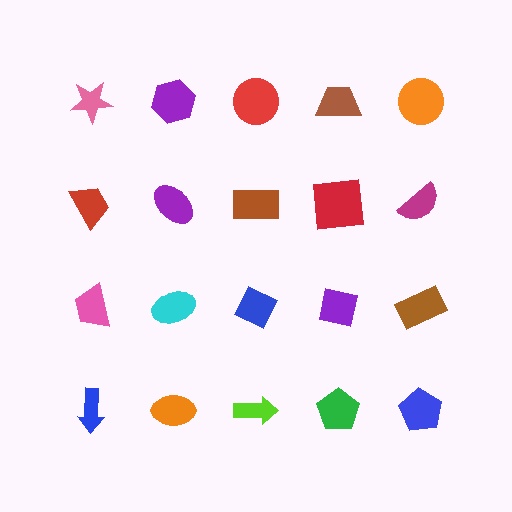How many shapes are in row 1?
5 shapes.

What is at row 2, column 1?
A red trapezoid.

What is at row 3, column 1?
A pink trapezoid.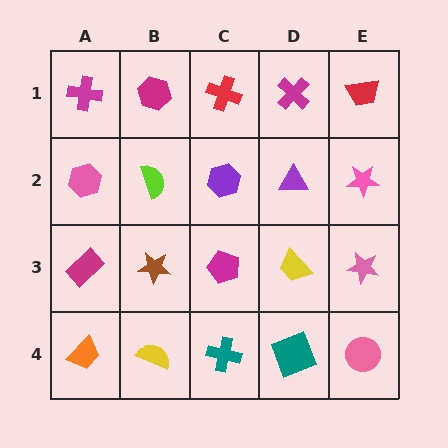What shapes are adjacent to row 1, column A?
A pink hexagon (row 2, column A), a magenta hexagon (row 1, column B).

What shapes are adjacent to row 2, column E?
A red trapezoid (row 1, column E), a pink star (row 3, column E), a purple triangle (row 2, column D).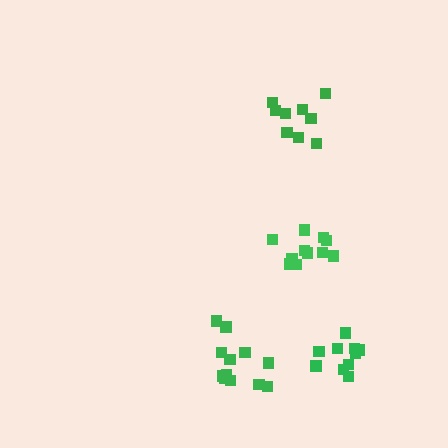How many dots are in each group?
Group 1: 11 dots, Group 2: 12 dots, Group 3: 9 dots, Group 4: 10 dots (42 total).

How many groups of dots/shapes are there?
There are 4 groups.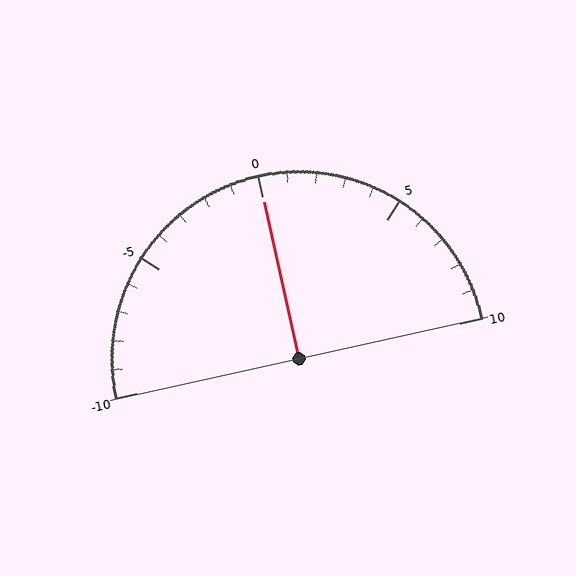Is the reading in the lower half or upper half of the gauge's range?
The reading is in the upper half of the range (-10 to 10).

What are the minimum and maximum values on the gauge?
The gauge ranges from -10 to 10.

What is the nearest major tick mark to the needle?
The nearest major tick mark is 0.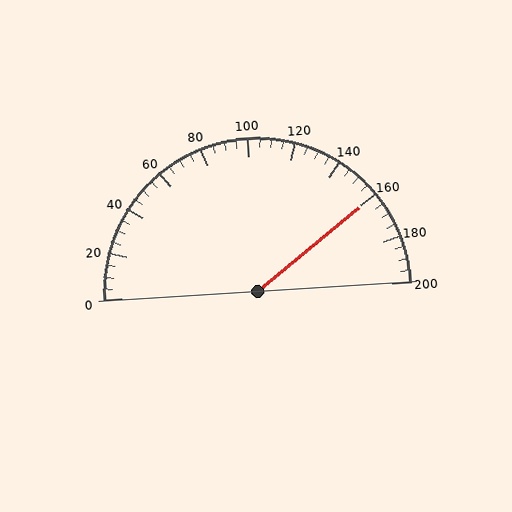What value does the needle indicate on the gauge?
The needle indicates approximately 160.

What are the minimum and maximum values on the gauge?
The gauge ranges from 0 to 200.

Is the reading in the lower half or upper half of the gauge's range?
The reading is in the upper half of the range (0 to 200).